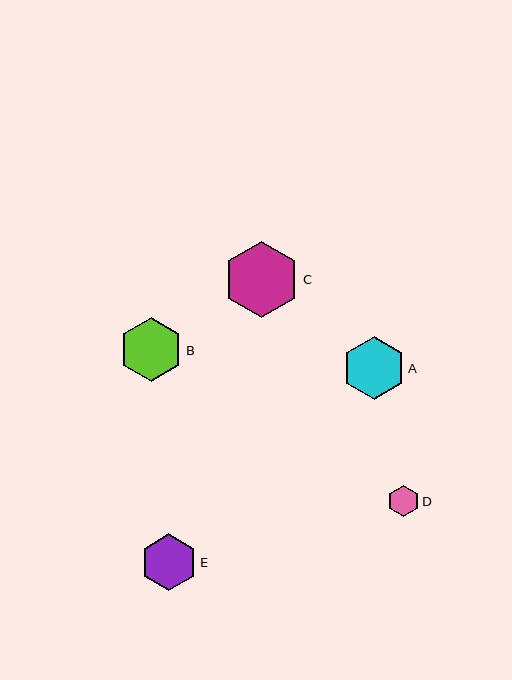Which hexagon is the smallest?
Hexagon D is the smallest with a size of approximately 32 pixels.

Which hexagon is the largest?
Hexagon C is the largest with a size of approximately 76 pixels.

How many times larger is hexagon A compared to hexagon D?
Hexagon A is approximately 2.0 times the size of hexagon D.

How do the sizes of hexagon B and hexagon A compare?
Hexagon B and hexagon A are approximately the same size.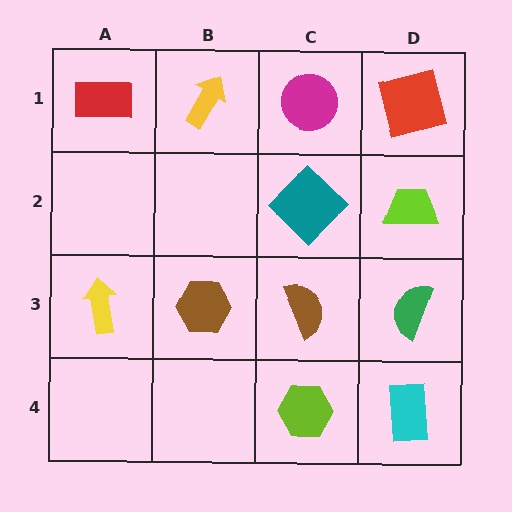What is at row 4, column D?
A cyan rectangle.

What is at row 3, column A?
A yellow arrow.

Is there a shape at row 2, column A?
No, that cell is empty.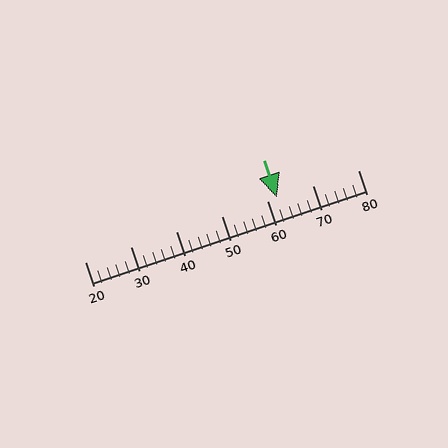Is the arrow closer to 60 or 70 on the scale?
The arrow is closer to 60.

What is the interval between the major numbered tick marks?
The major tick marks are spaced 10 units apart.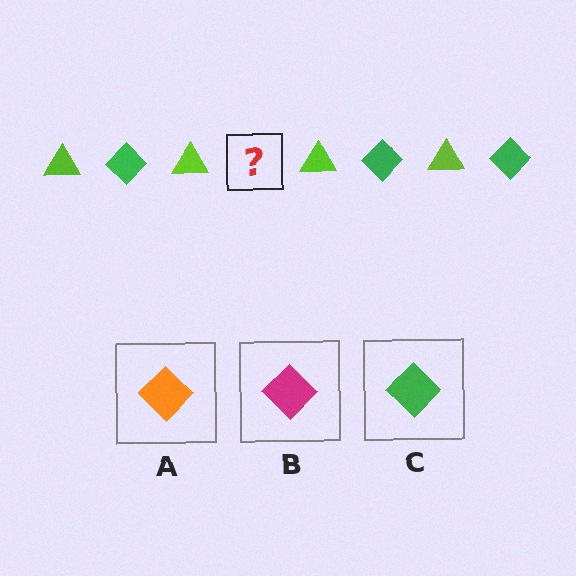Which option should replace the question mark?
Option C.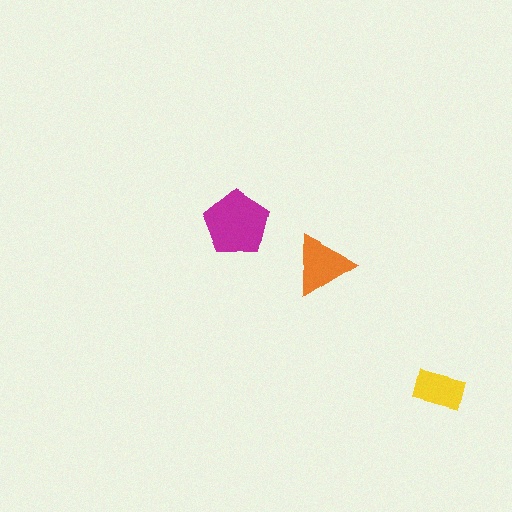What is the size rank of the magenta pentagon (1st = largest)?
1st.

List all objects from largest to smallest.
The magenta pentagon, the orange triangle, the yellow rectangle.